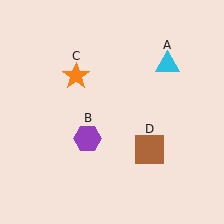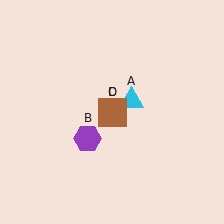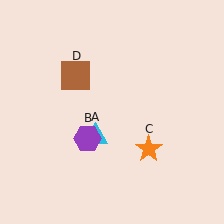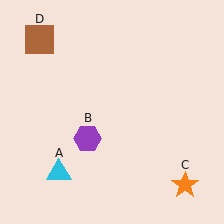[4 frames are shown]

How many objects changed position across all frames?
3 objects changed position: cyan triangle (object A), orange star (object C), brown square (object D).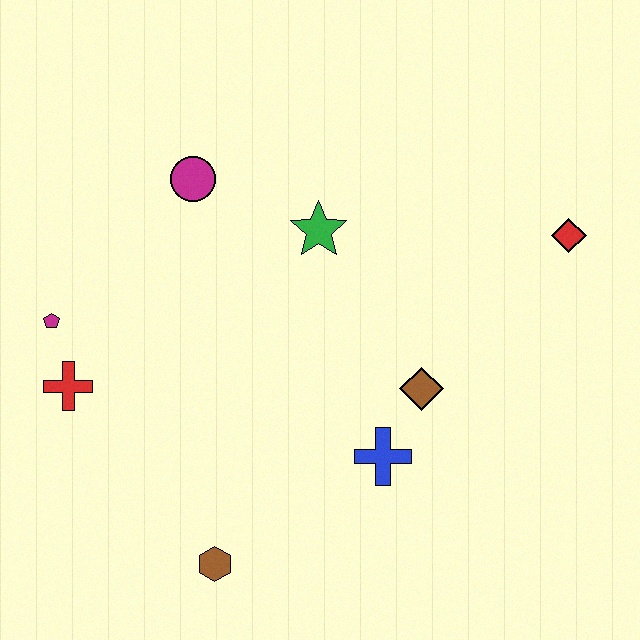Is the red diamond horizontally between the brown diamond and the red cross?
No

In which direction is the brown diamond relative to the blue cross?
The brown diamond is above the blue cross.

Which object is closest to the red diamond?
The brown diamond is closest to the red diamond.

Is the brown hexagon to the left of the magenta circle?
No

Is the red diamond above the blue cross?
Yes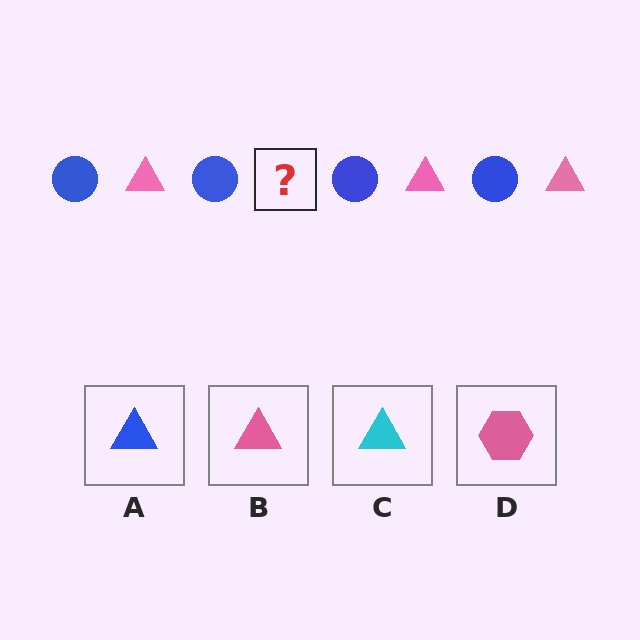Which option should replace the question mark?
Option B.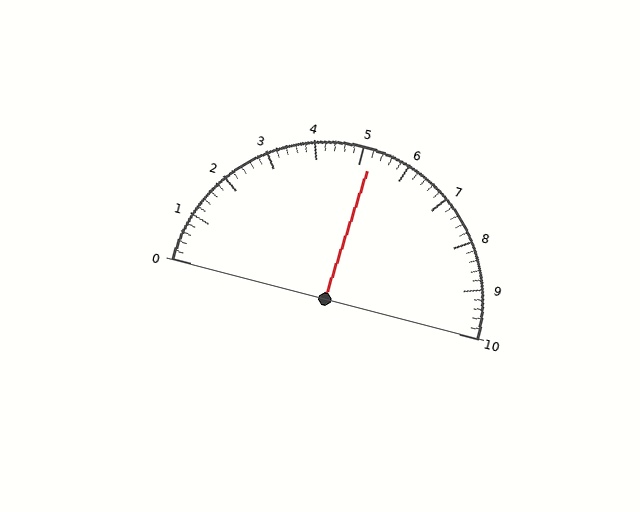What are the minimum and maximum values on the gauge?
The gauge ranges from 0 to 10.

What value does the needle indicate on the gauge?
The needle indicates approximately 5.2.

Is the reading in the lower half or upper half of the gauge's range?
The reading is in the upper half of the range (0 to 10).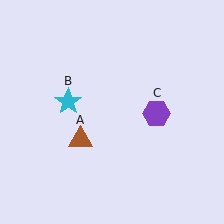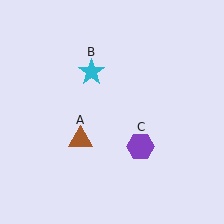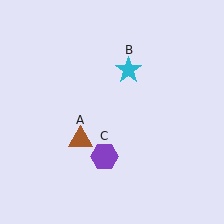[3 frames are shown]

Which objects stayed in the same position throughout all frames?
Brown triangle (object A) remained stationary.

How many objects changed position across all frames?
2 objects changed position: cyan star (object B), purple hexagon (object C).